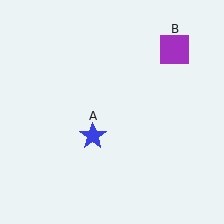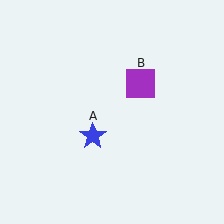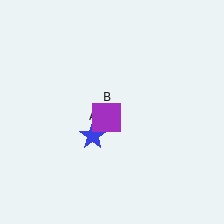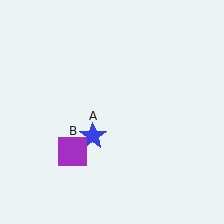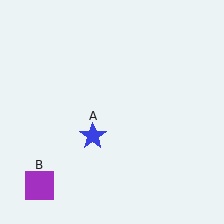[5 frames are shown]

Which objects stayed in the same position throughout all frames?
Blue star (object A) remained stationary.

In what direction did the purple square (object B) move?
The purple square (object B) moved down and to the left.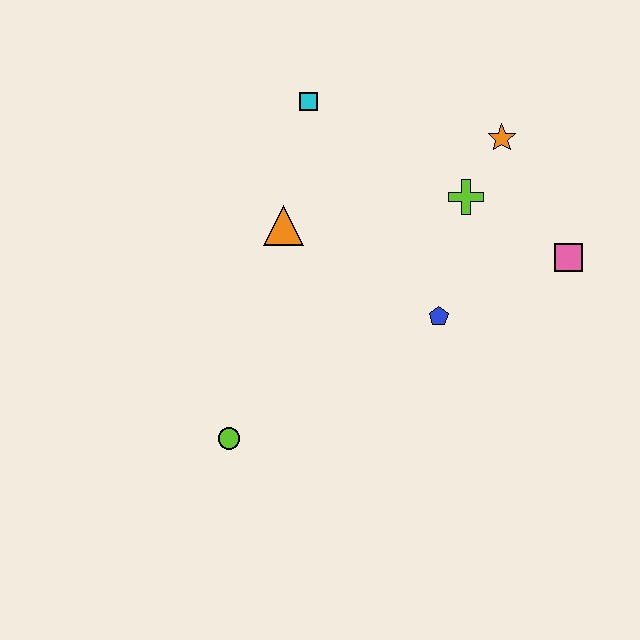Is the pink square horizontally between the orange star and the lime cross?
No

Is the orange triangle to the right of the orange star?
No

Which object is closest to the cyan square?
The orange triangle is closest to the cyan square.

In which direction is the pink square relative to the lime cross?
The pink square is to the right of the lime cross.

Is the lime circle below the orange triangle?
Yes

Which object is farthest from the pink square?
The lime circle is farthest from the pink square.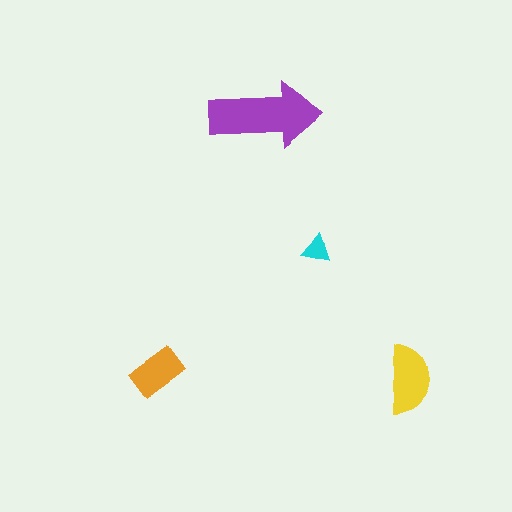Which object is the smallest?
The cyan triangle.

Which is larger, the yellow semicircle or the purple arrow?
The purple arrow.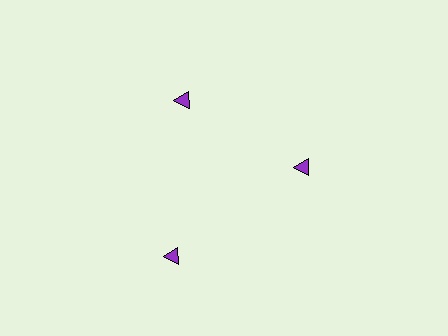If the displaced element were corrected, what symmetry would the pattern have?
It would have 3-fold rotational symmetry — the pattern would map onto itself every 120 degrees.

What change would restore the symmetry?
The symmetry would be restored by moving it inward, back onto the ring so that all 3 triangles sit at equal angles and equal distance from the center.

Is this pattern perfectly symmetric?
No. The 3 purple triangles are arranged in a ring, but one element near the 7 o'clock position is pushed outward from the center, breaking the 3-fold rotational symmetry.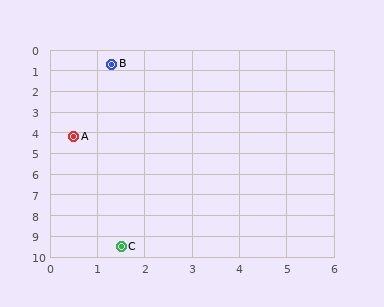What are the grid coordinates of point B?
Point B is at approximately (1.3, 0.7).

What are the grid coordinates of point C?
Point C is at approximately (1.5, 9.5).